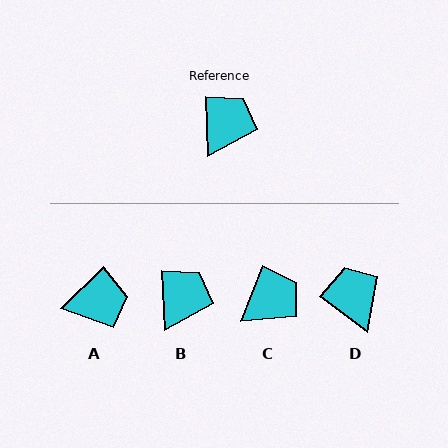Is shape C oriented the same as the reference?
No, it is off by about 24 degrees.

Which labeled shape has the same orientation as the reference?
B.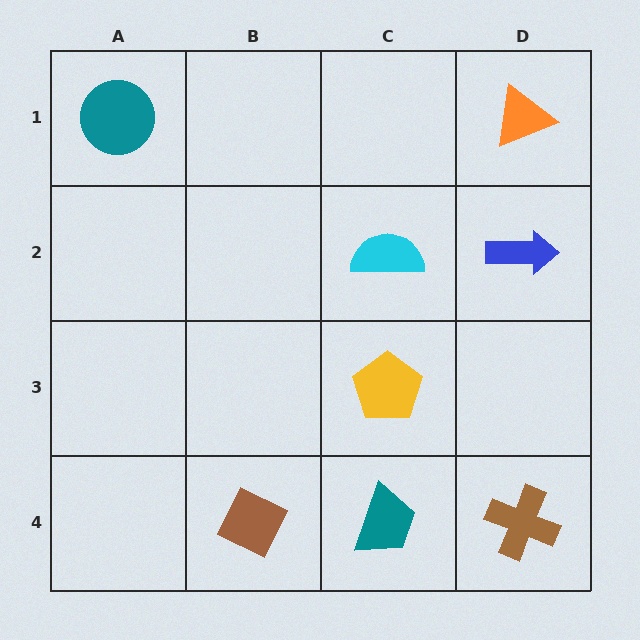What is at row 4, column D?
A brown cross.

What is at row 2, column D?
A blue arrow.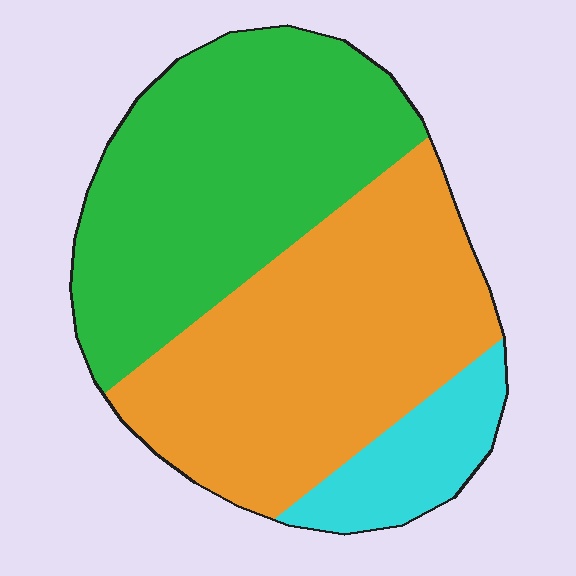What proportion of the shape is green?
Green takes up between a third and a half of the shape.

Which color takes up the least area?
Cyan, at roughly 10%.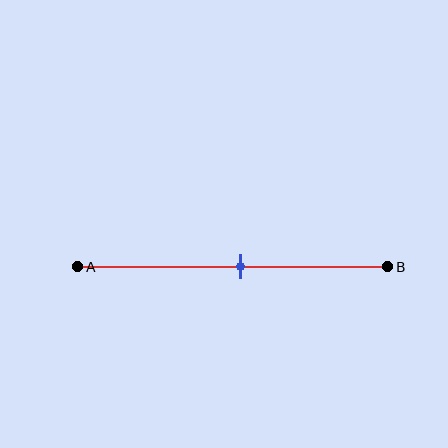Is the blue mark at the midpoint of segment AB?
Yes, the mark is approximately at the midpoint.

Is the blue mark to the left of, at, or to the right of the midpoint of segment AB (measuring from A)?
The blue mark is approximately at the midpoint of segment AB.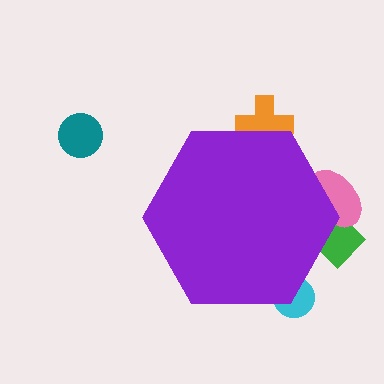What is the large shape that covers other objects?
A purple hexagon.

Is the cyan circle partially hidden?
Yes, the cyan circle is partially hidden behind the purple hexagon.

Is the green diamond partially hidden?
Yes, the green diamond is partially hidden behind the purple hexagon.